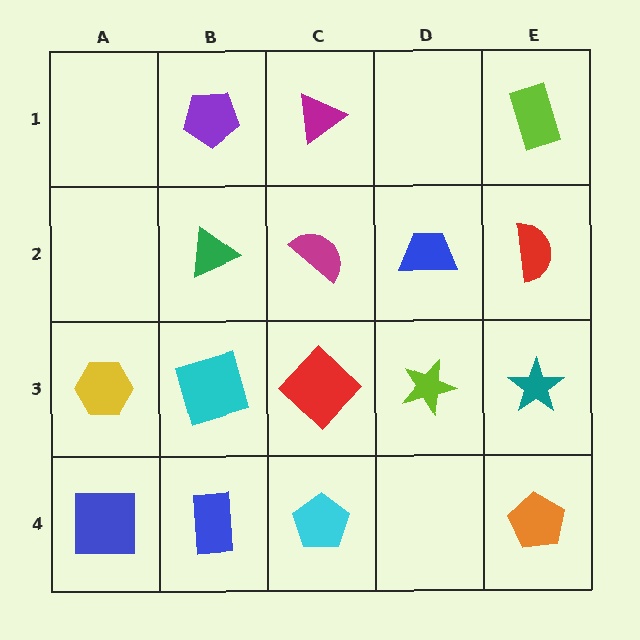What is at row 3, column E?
A teal star.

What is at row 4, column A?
A blue square.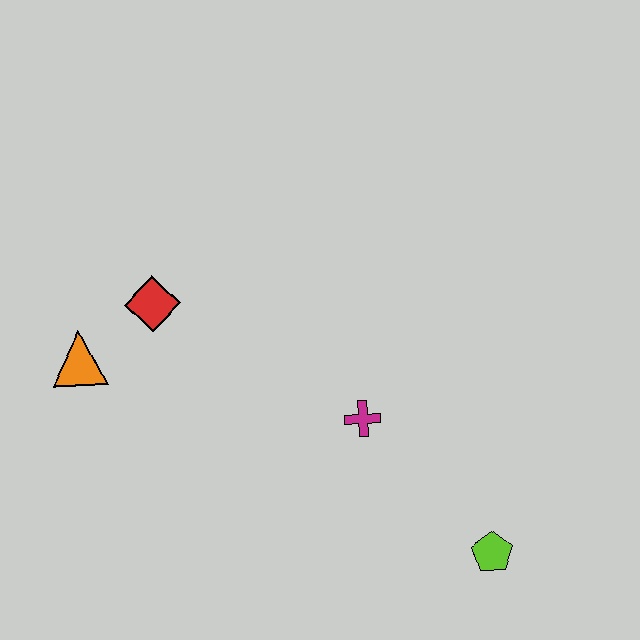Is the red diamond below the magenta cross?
No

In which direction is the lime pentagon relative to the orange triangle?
The lime pentagon is to the right of the orange triangle.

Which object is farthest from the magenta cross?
The orange triangle is farthest from the magenta cross.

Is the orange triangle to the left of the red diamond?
Yes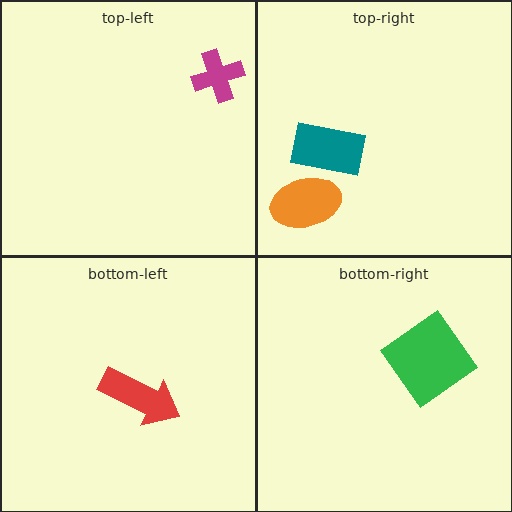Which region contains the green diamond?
The bottom-right region.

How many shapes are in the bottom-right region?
1.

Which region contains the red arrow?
The bottom-left region.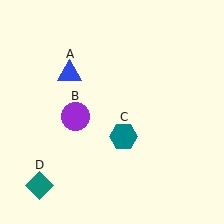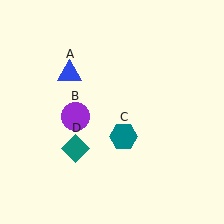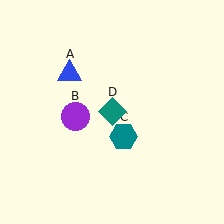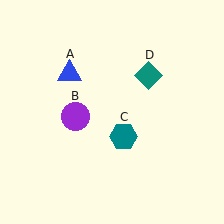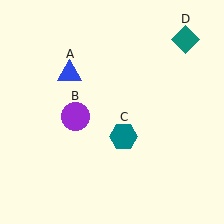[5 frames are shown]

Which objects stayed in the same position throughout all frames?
Blue triangle (object A) and purple circle (object B) and teal hexagon (object C) remained stationary.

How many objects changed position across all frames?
1 object changed position: teal diamond (object D).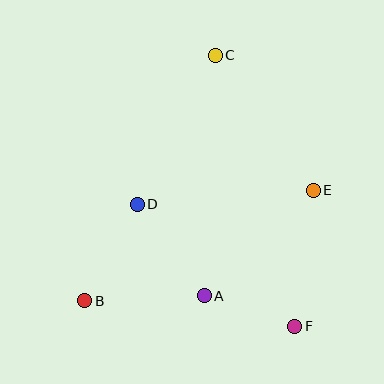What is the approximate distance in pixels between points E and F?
The distance between E and F is approximately 137 pixels.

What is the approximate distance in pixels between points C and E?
The distance between C and E is approximately 167 pixels.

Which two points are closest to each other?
Points A and F are closest to each other.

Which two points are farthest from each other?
Points C and F are farthest from each other.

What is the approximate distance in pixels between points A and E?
The distance between A and E is approximately 152 pixels.